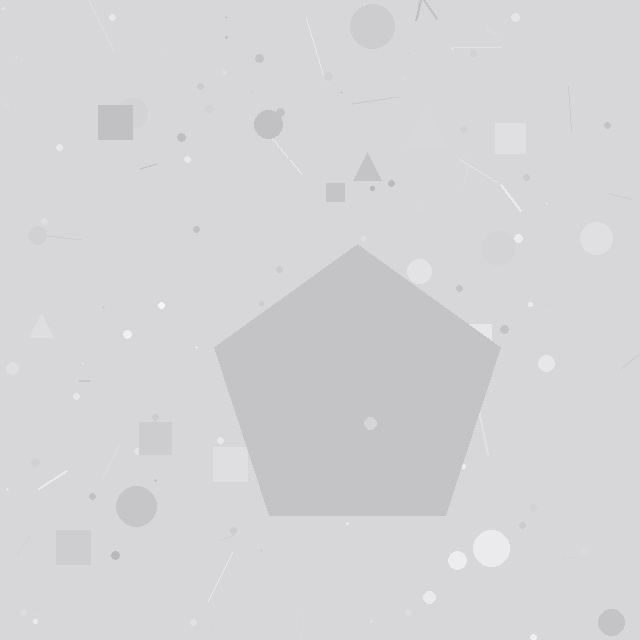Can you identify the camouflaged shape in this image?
The camouflaged shape is a pentagon.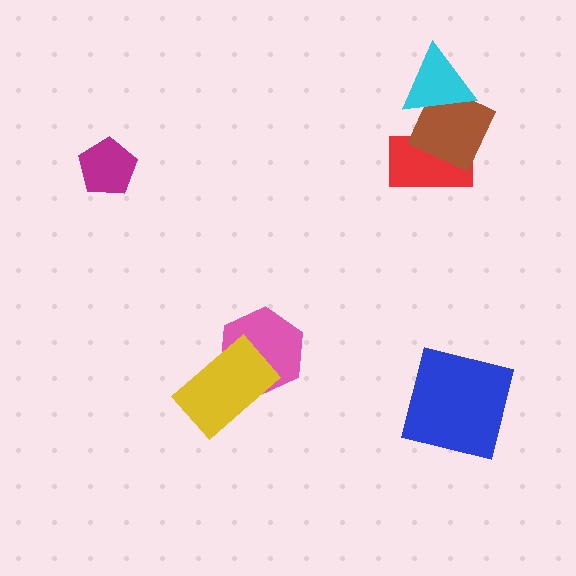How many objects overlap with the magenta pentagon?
0 objects overlap with the magenta pentagon.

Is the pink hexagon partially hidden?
Yes, it is partially covered by another shape.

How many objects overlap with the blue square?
0 objects overlap with the blue square.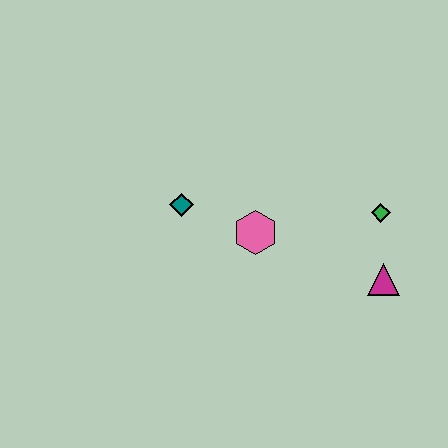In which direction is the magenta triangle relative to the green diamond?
The magenta triangle is below the green diamond.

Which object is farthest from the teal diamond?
The magenta triangle is farthest from the teal diamond.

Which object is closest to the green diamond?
The magenta triangle is closest to the green diamond.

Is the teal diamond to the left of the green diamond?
Yes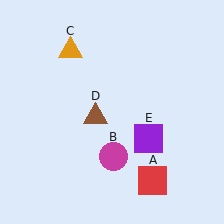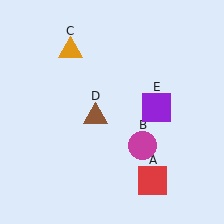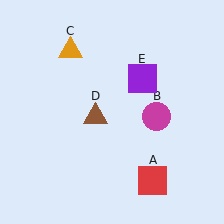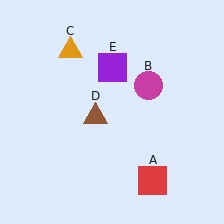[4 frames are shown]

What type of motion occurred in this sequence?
The magenta circle (object B), purple square (object E) rotated counterclockwise around the center of the scene.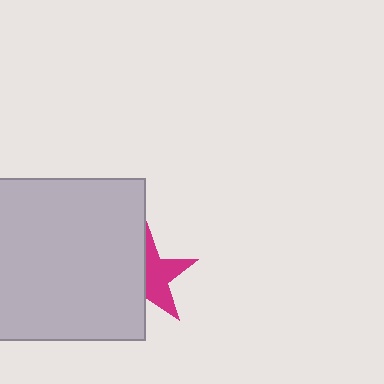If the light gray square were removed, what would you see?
You would see the complete magenta star.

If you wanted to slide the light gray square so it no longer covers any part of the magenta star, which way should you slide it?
Slide it left — that is the most direct way to separate the two shapes.